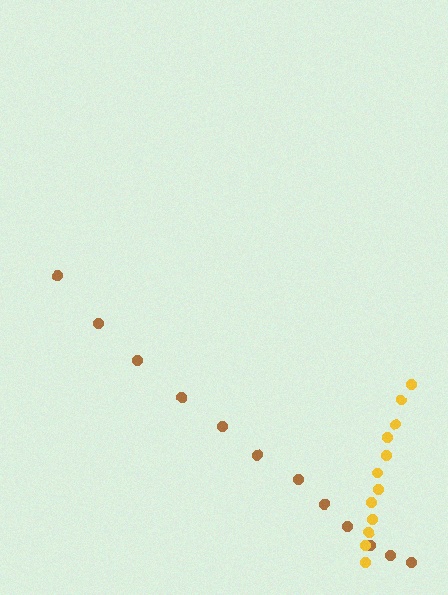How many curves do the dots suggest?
There are 2 distinct paths.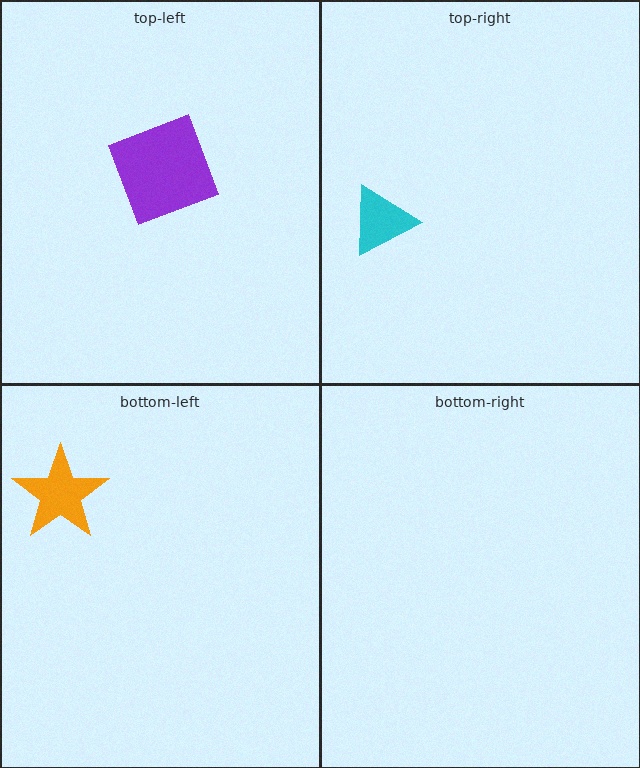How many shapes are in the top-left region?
1.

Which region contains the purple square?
The top-left region.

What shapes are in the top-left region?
The purple square.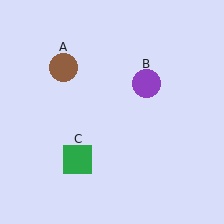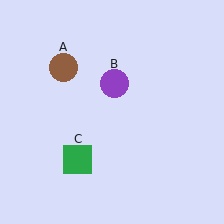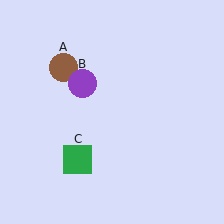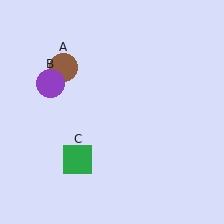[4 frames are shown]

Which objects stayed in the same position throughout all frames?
Brown circle (object A) and green square (object C) remained stationary.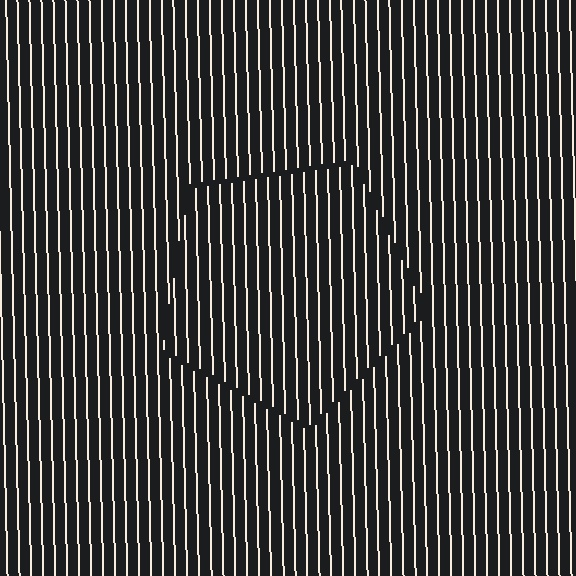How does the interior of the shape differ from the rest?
The interior of the shape contains the same grating, shifted by half a period — the contour is defined by the phase discontinuity where line-ends from the inner and outer gratings abut.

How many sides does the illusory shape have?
5 sides — the line-ends trace a pentagon.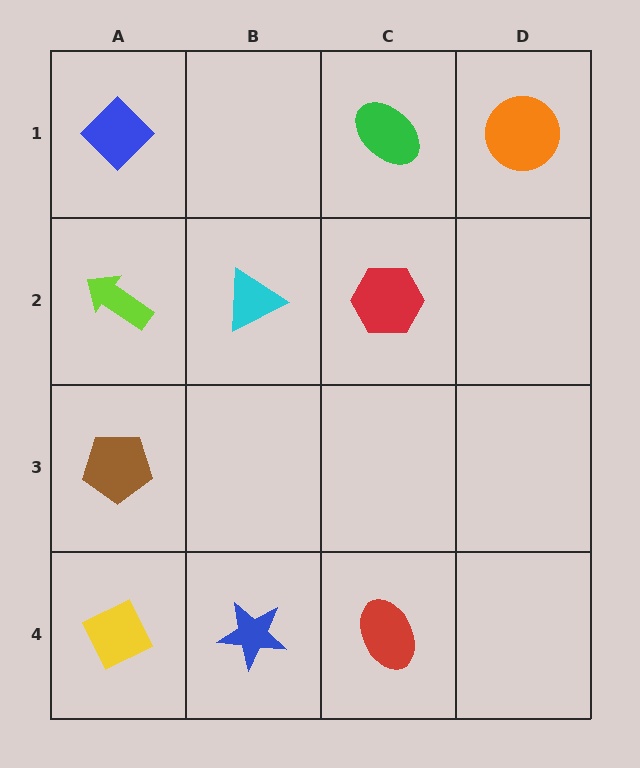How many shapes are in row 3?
1 shape.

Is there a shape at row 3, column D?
No, that cell is empty.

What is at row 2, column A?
A lime arrow.